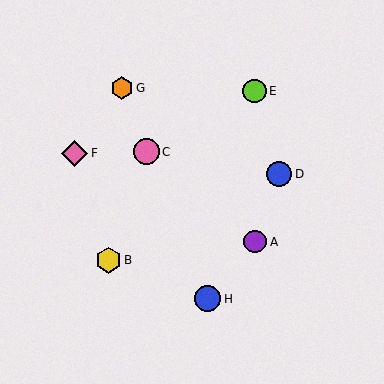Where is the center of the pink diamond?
The center of the pink diamond is at (75, 153).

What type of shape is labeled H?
Shape H is a blue circle.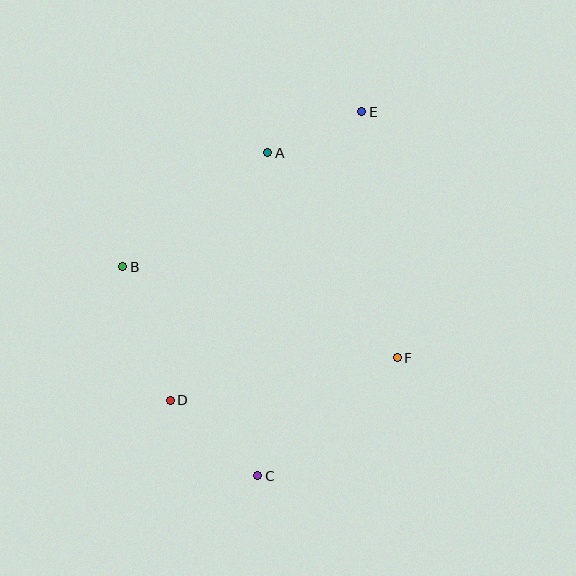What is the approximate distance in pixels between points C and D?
The distance between C and D is approximately 116 pixels.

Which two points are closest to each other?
Points A and E are closest to each other.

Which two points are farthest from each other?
Points C and E are farthest from each other.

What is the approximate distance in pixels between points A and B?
The distance between A and B is approximately 184 pixels.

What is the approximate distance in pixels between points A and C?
The distance between A and C is approximately 323 pixels.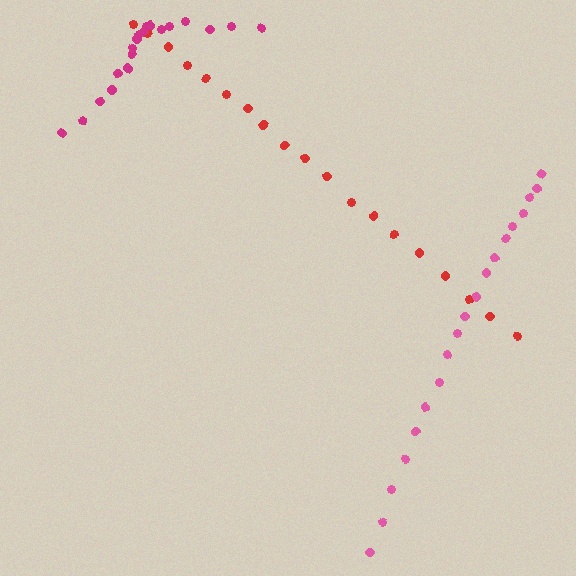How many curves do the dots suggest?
There are 3 distinct paths.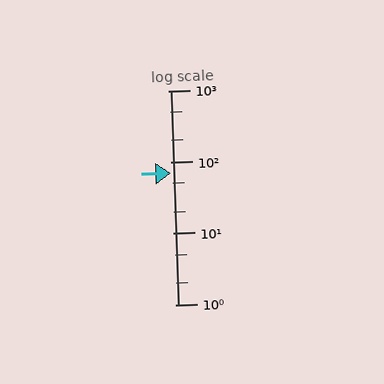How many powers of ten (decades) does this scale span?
The scale spans 3 decades, from 1 to 1000.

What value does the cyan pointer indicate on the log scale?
The pointer indicates approximately 70.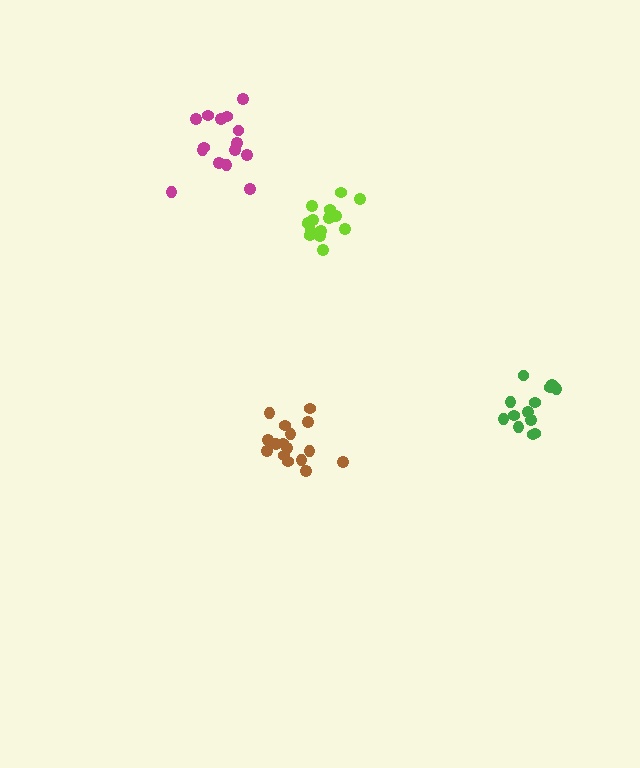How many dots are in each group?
Group 1: 15 dots, Group 2: 16 dots, Group 3: 13 dots, Group 4: 15 dots (59 total).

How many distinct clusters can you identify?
There are 4 distinct clusters.